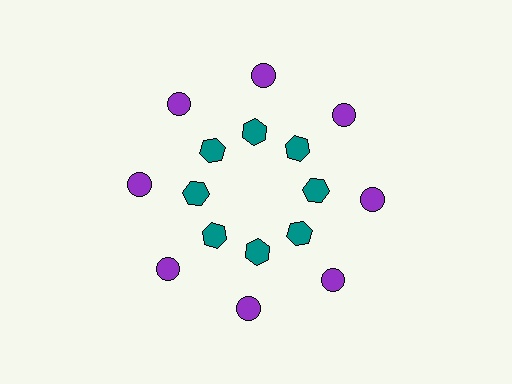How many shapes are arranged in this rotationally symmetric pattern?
There are 16 shapes, arranged in 8 groups of 2.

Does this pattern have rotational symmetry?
Yes, this pattern has 8-fold rotational symmetry. It looks the same after rotating 45 degrees around the center.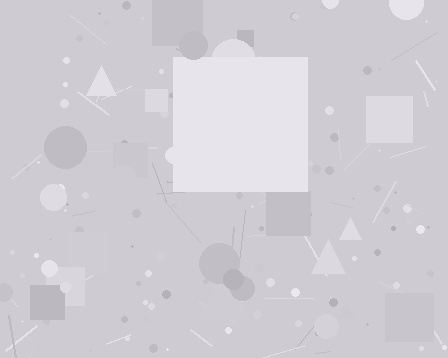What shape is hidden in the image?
A square is hidden in the image.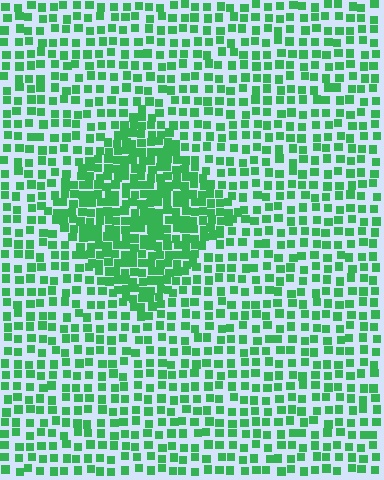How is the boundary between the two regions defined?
The boundary is defined by a change in element density (approximately 1.9x ratio). All elements are the same color, size, and shape.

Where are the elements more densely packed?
The elements are more densely packed inside the diamond boundary.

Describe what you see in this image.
The image contains small green elements arranged at two different densities. A diamond-shaped region is visible where the elements are more densely packed than the surrounding area.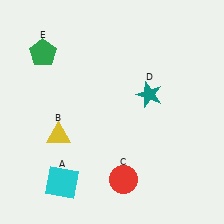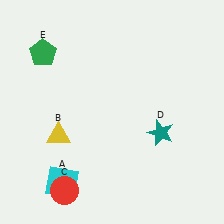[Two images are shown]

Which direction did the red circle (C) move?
The red circle (C) moved left.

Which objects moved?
The objects that moved are: the red circle (C), the teal star (D).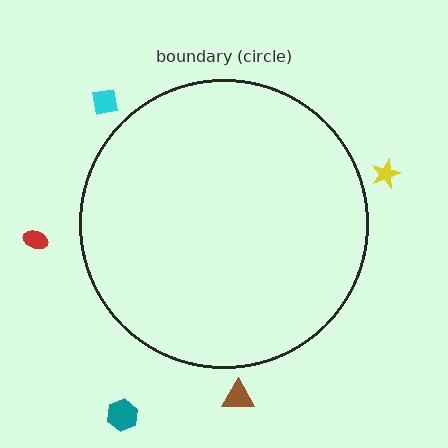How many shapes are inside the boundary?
0 inside, 5 outside.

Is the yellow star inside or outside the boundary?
Outside.